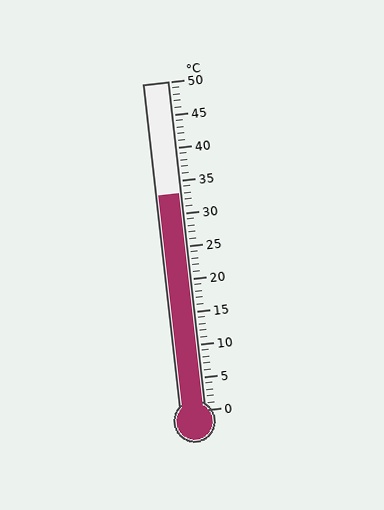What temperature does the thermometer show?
The thermometer shows approximately 33°C.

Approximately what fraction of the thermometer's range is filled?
The thermometer is filled to approximately 65% of its range.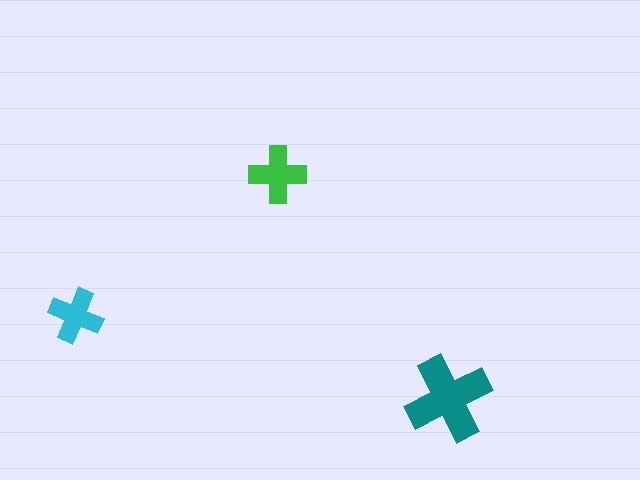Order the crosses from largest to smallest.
the teal one, the green one, the cyan one.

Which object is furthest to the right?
The teal cross is rightmost.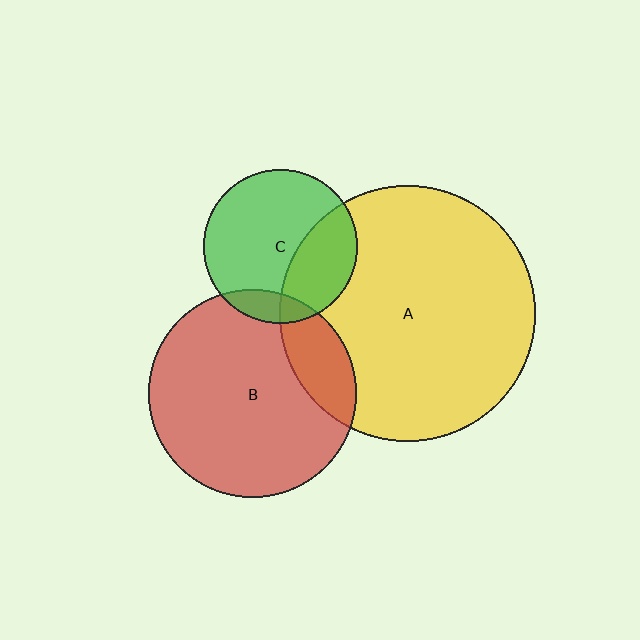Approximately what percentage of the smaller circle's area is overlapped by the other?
Approximately 30%.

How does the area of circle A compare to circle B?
Approximately 1.5 times.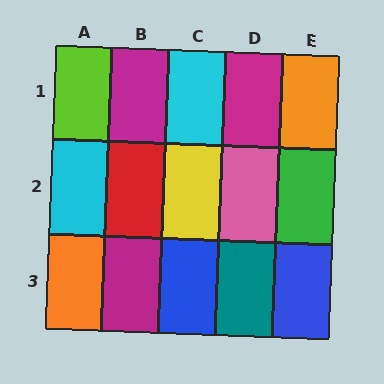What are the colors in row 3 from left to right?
Orange, magenta, blue, teal, blue.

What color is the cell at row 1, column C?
Cyan.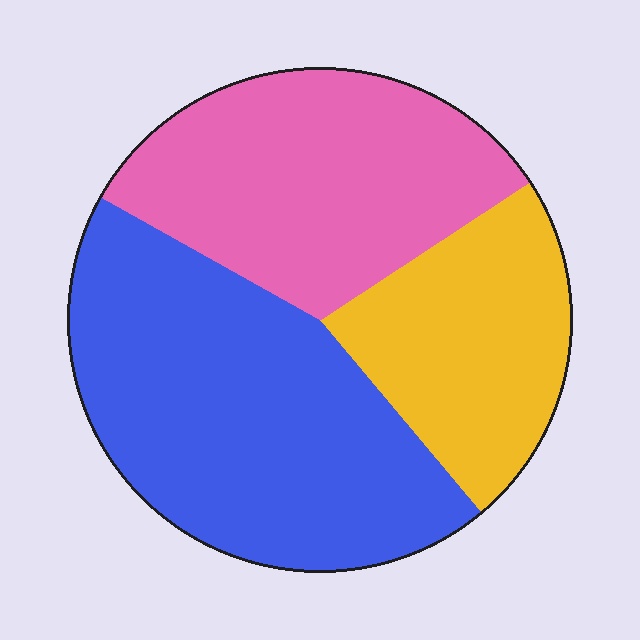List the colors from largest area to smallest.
From largest to smallest: blue, pink, yellow.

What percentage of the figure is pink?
Pink takes up between a sixth and a third of the figure.